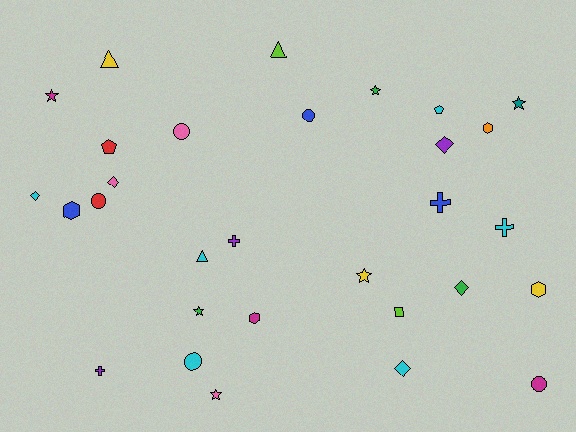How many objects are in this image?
There are 30 objects.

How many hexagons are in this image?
There are 4 hexagons.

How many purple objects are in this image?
There are 3 purple objects.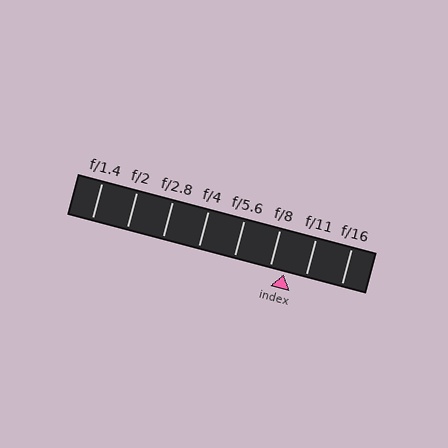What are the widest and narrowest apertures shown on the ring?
The widest aperture shown is f/1.4 and the narrowest is f/16.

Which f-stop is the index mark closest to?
The index mark is closest to f/8.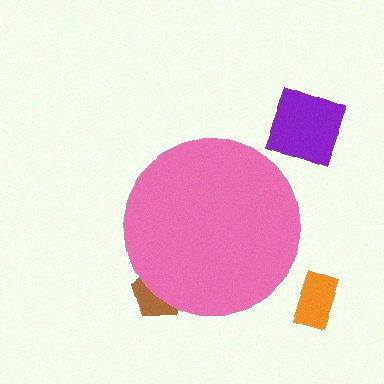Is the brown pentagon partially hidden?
Yes, the brown pentagon is partially hidden behind the pink circle.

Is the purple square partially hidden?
No, the purple square is fully visible.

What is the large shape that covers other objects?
A pink circle.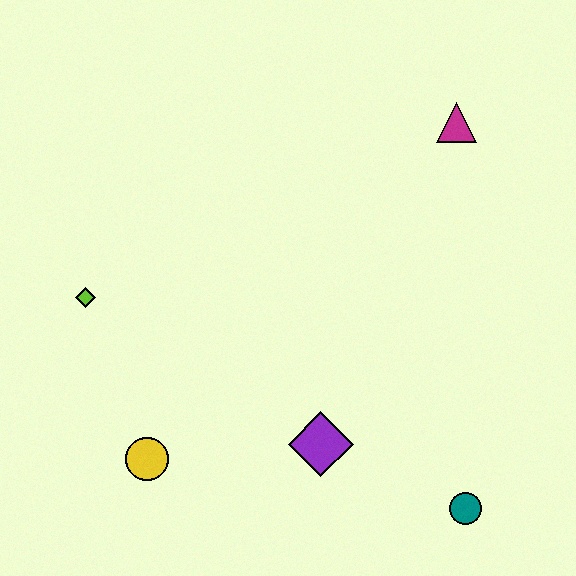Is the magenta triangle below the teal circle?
No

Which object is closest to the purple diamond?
The teal circle is closest to the purple diamond.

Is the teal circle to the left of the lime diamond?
No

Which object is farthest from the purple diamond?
The magenta triangle is farthest from the purple diamond.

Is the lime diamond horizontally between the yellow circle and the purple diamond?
No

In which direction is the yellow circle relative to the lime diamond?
The yellow circle is below the lime diamond.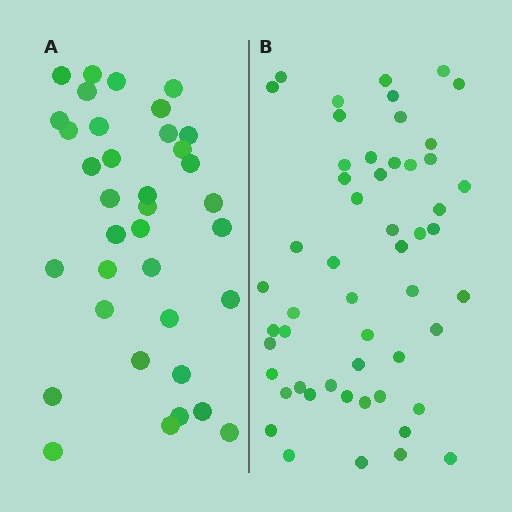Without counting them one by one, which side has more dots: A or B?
Region B (the right region) has more dots.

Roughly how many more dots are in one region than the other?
Region B has approximately 15 more dots than region A.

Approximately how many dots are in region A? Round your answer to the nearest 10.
About 40 dots. (The exact count is 36, which rounds to 40.)